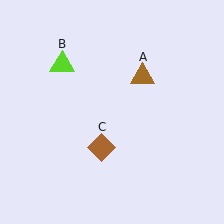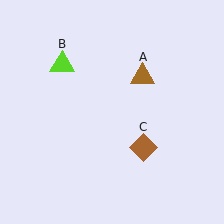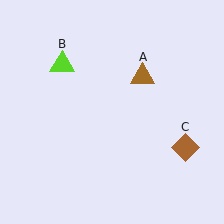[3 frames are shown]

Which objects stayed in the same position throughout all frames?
Brown triangle (object A) and lime triangle (object B) remained stationary.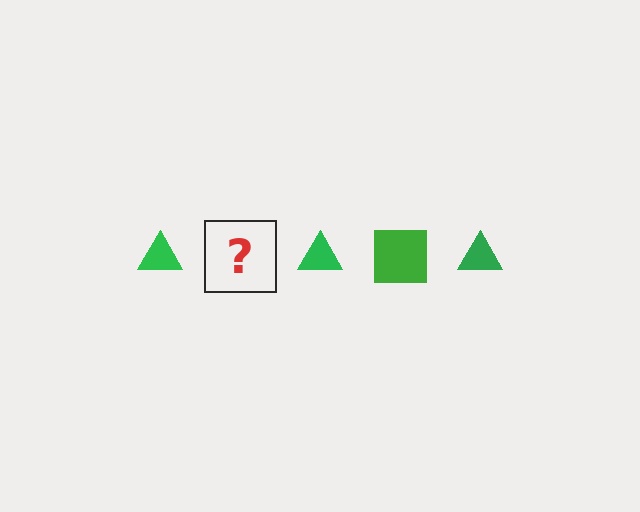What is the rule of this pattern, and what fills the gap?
The rule is that the pattern cycles through triangle, square shapes in green. The gap should be filled with a green square.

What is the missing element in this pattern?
The missing element is a green square.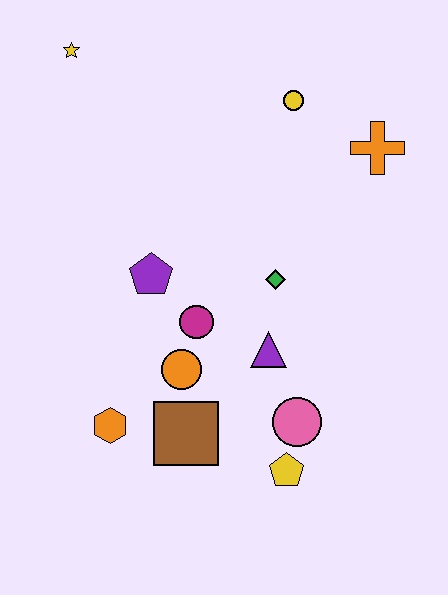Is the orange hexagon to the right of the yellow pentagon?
No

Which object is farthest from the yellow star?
The yellow pentagon is farthest from the yellow star.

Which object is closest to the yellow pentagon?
The pink circle is closest to the yellow pentagon.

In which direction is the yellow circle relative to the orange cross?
The yellow circle is to the left of the orange cross.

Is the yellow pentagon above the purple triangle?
No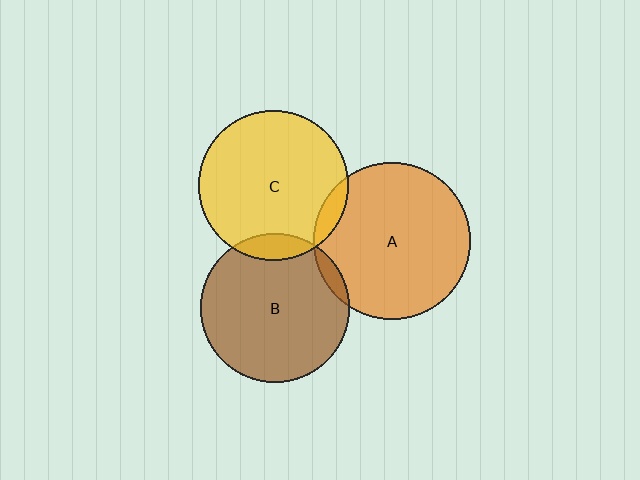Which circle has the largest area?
Circle A (orange).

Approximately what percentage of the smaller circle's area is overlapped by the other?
Approximately 5%.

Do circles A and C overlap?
Yes.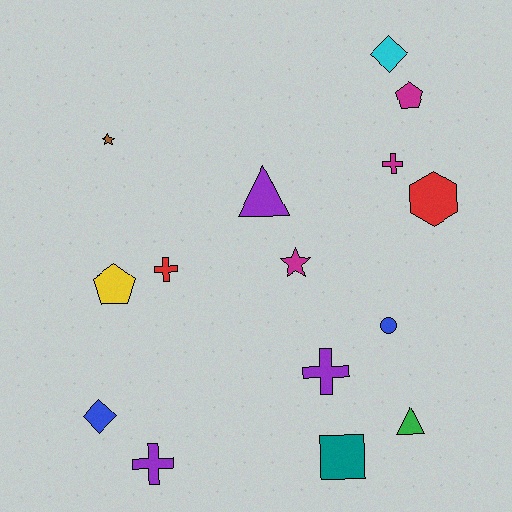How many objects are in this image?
There are 15 objects.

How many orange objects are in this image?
There are no orange objects.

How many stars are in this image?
There are 2 stars.